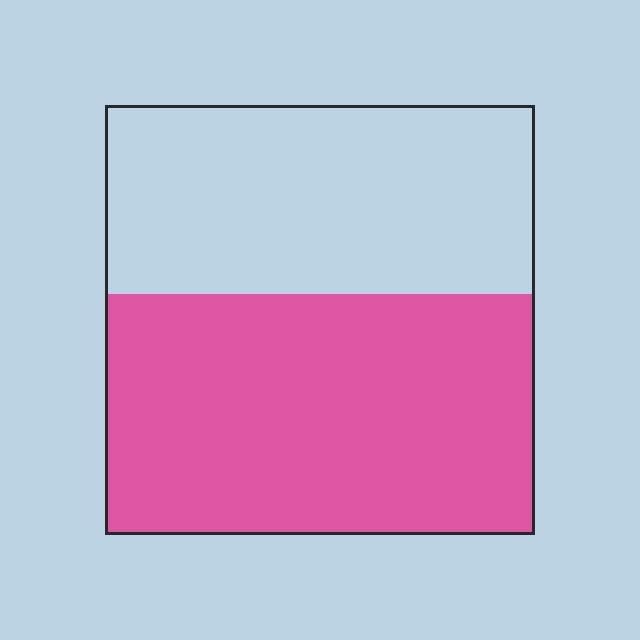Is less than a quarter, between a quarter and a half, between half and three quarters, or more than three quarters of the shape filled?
Between half and three quarters.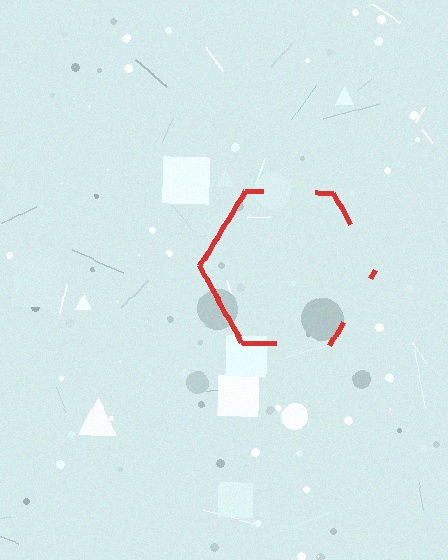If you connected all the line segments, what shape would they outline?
They would outline a hexagon.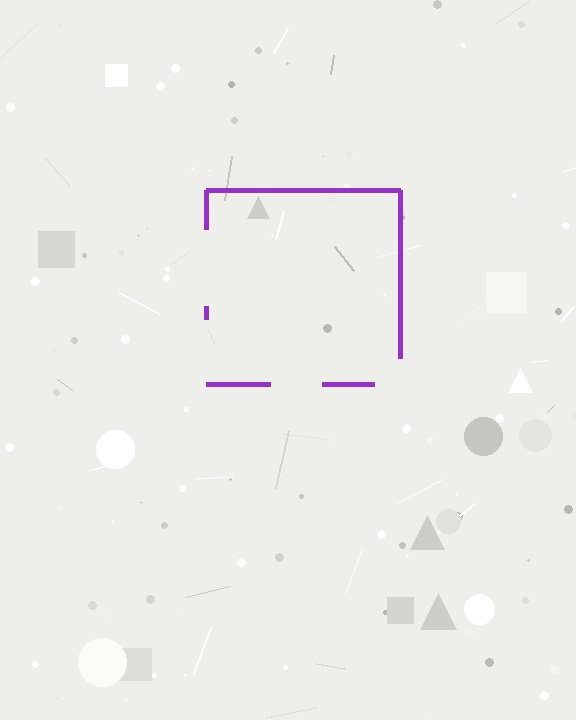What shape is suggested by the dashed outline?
The dashed outline suggests a square.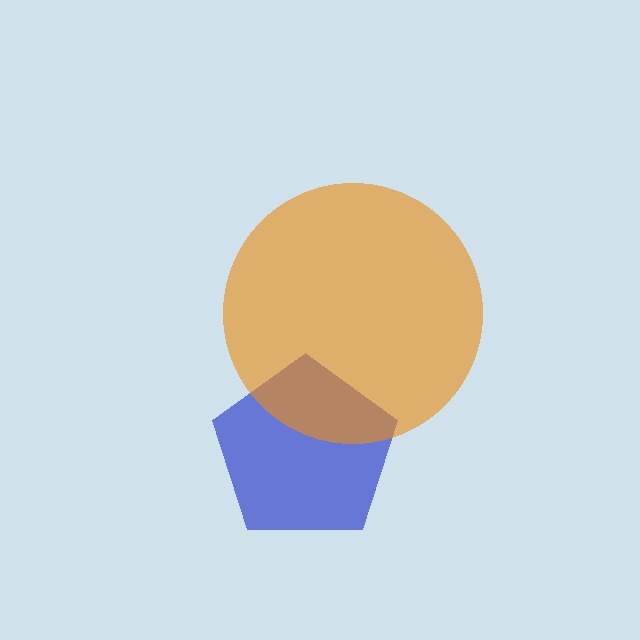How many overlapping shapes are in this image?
There are 2 overlapping shapes in the image.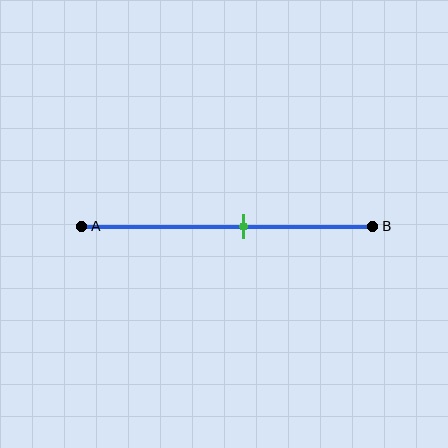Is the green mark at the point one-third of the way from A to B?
No, the mark is at about 55% from A, not at the 33% one-third point.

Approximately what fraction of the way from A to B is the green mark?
The green mark is approximately 55% of the way from A to B.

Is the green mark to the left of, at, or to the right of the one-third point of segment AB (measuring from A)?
The green mark is to the right of the one-third point of segment AB.